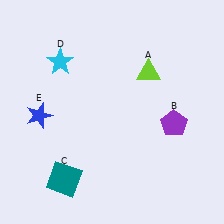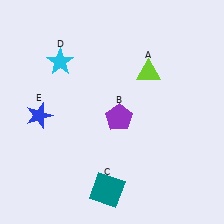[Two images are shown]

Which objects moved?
The objects that moved are: the purple pentagon (B), the teal square (C).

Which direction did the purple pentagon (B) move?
The purple pentagon (B) moved left.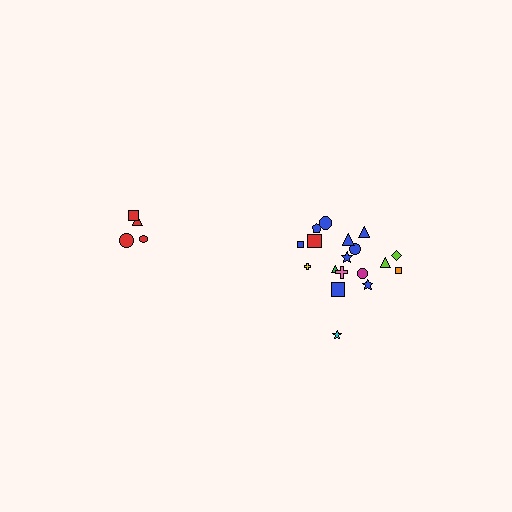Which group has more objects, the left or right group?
The right group.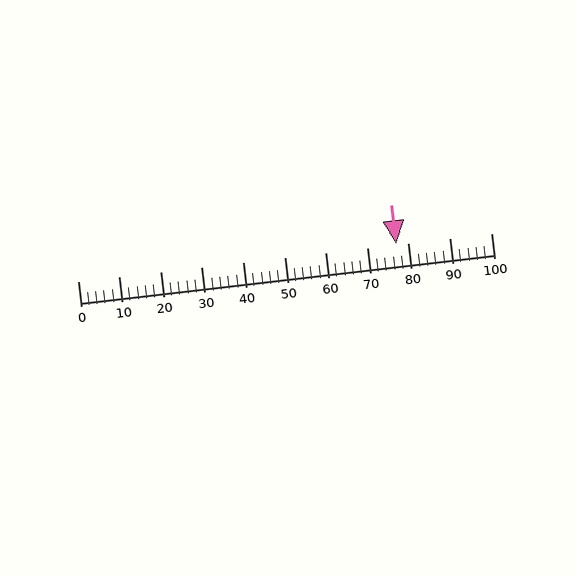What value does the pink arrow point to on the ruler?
The pink arrow points to approximately 77.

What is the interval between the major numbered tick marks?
The major tick marks are spaced 10 units apart.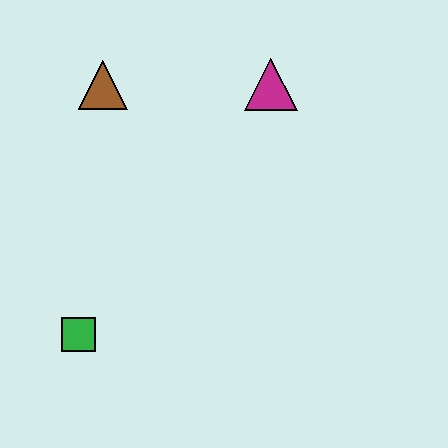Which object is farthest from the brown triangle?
The green square is farthest from the brown triangle.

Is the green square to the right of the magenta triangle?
No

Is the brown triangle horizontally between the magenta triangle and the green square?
Yes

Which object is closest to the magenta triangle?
The brown triangle is closest to the magenta triangle.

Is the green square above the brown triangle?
No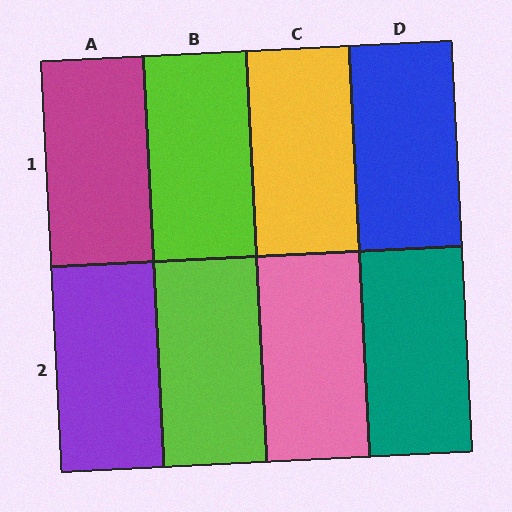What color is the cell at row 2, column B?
Lime.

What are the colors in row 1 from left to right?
Magenta, lime, yellow, blue.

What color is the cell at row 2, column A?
Purple.